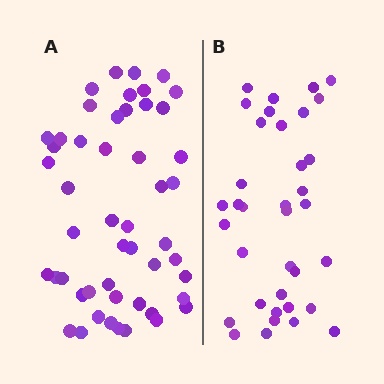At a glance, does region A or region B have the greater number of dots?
Region A (the left region) has more dots.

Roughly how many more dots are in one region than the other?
Region A has approximately 15 more dots than region B.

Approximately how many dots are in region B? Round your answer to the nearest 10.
About 40 dots. (The exact count is 36, which rounds to 40.)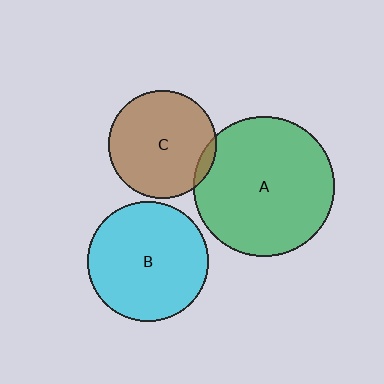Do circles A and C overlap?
Yes.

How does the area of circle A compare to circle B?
Approximately 1.4 times.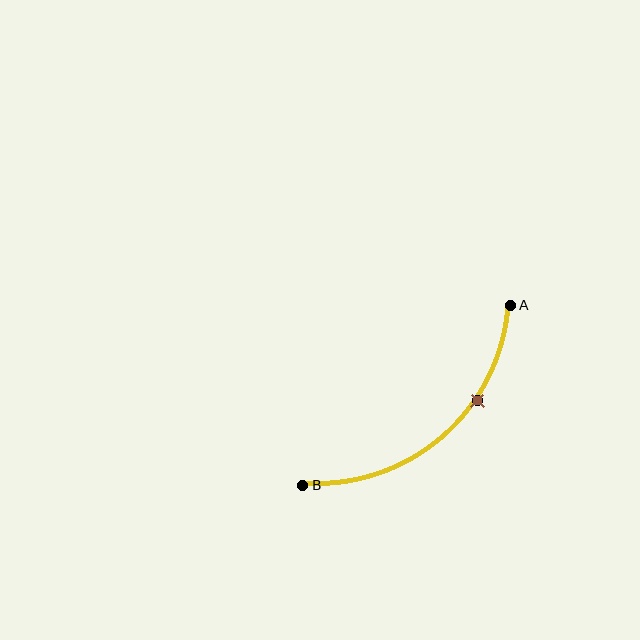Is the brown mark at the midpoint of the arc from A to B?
No. The brown mark lies on the arc but is closer to endpoint A. The arc midpoint would be at the point on the curve equidistant along the arc from both A and B.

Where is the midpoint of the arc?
The arc midpoint is the point on the curve farthest from the straight line joining A and B. It sits below and to the right of that line.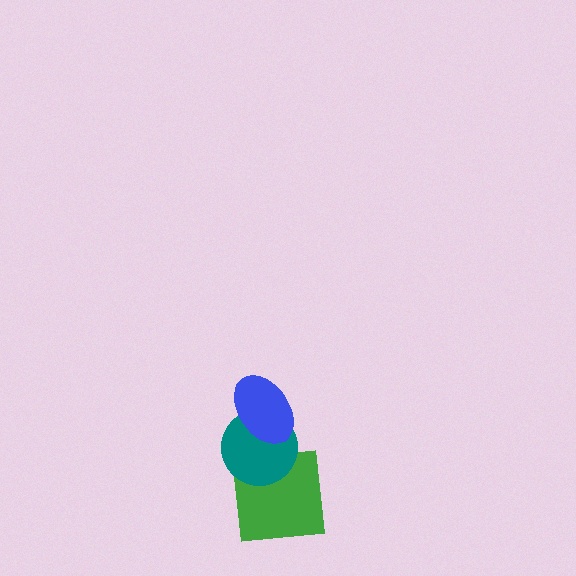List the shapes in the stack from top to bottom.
From top to bottom: the blue ellipse, the teal circle, the green square.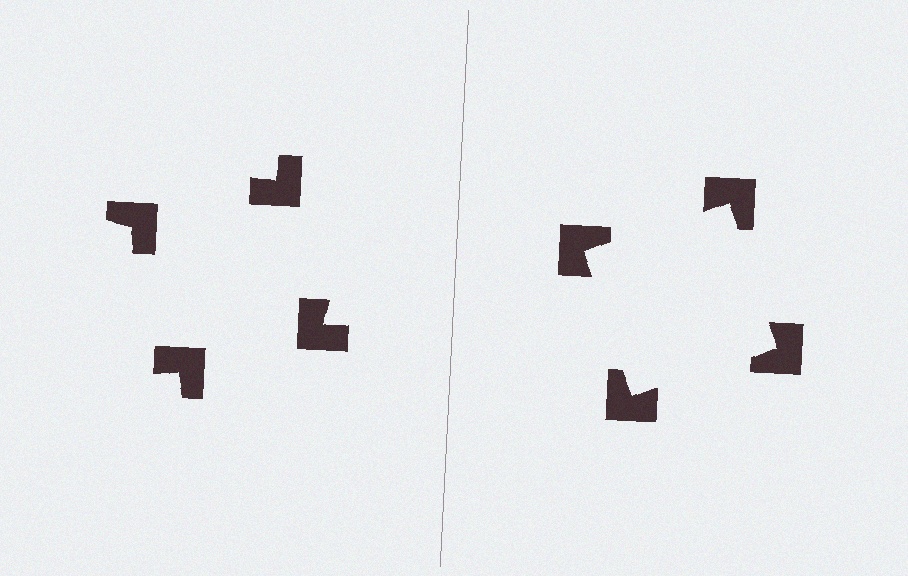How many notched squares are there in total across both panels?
8 — 4 on each side.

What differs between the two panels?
The notched squares are positioned identically on both sides; only the wedge orientations differ. On the right they align to a square; on the left they are misaligned.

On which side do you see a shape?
An illusory square appears on the right side. On the left side the wedge cuts are rotated, so no coherent shape forms.